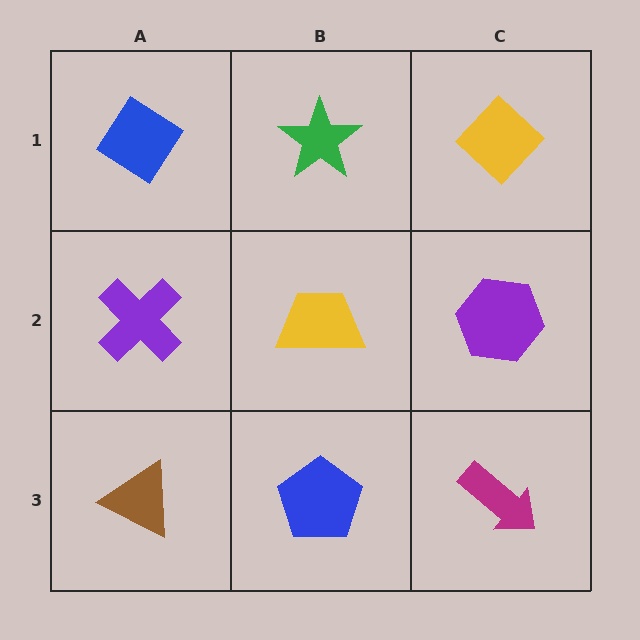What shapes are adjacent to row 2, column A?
A blue diamond (row 1, column A), a brown triangle (row 3, column A), a yellow trapezoid (row 2, column B).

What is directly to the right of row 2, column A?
A yellow trapezoid.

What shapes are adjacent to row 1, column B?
A yellow trapezoid (row 2, column B), a blue diamond (row 1, column A), a yellow diamond (row 1, column C).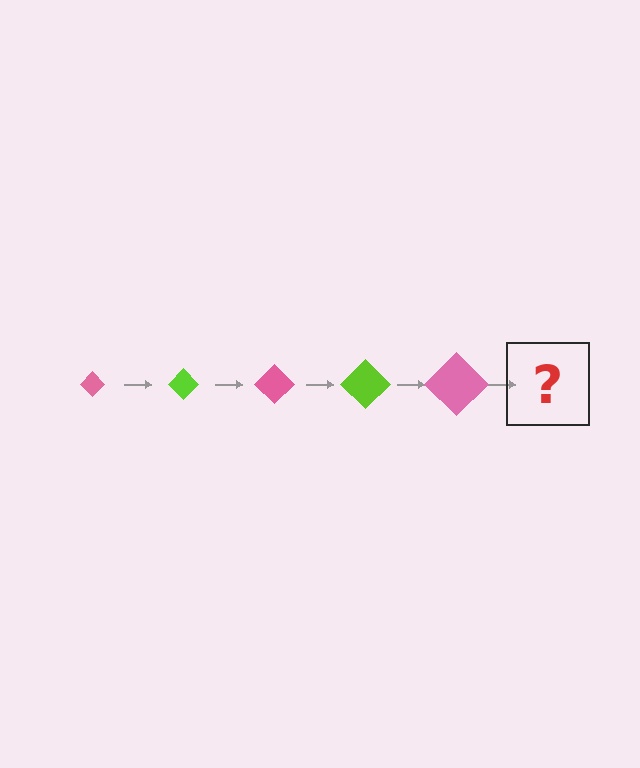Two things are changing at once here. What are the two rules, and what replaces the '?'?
The two rules are that the diamond grows larger each step and the color cycles through pink and lime. The '?' should be a lime diamond, larger than the previous one.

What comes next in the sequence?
The next element should be a lime diamond, larger than the previous one.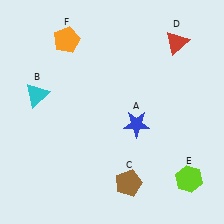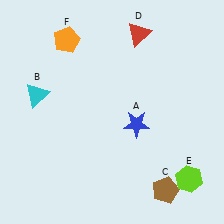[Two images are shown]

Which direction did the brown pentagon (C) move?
The brown pentagon (C) moved right.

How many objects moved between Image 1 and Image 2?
2 objects moved between the two images.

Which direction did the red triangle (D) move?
The red triangle (D) moved left.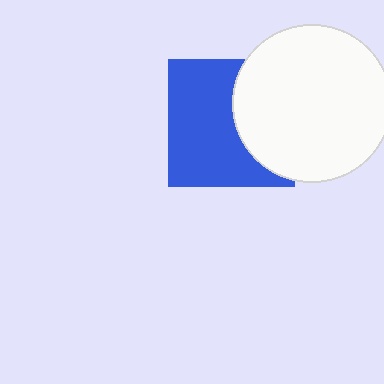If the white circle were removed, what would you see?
You would see the complete blue square.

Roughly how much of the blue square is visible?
About half of it is visible (roughly 62%).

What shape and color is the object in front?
The object in front is a white circle.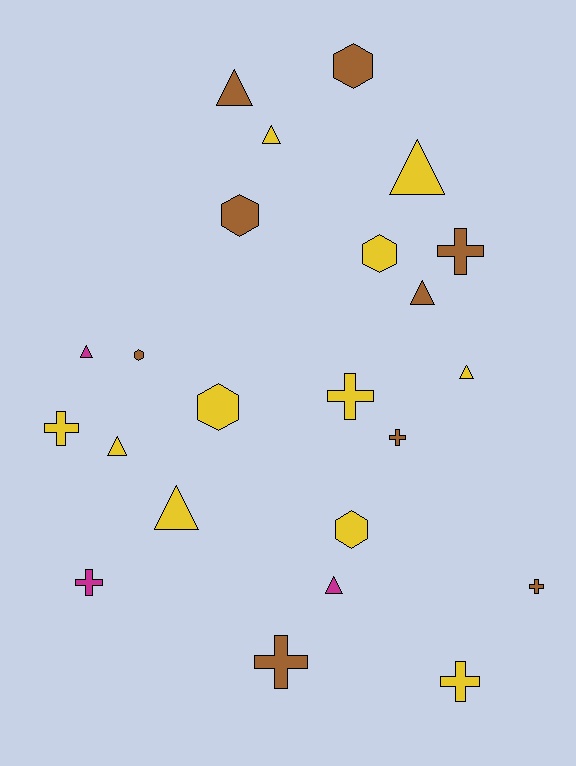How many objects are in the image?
There are 23 objects.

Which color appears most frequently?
Yellow, with 11 objects.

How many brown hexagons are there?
There are 3 brown hexagons.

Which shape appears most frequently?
Triangle, with 9 objects.